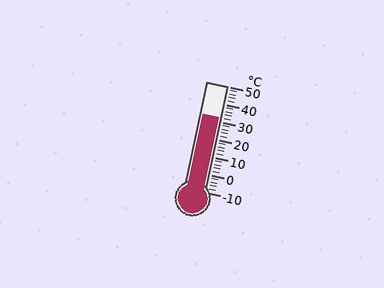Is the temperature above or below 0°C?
The temperature is above 0°C.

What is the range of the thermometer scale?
The thermometer scale ranges from -10°C to 50°C.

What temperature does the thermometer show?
The thermometer shows approximately 32°C.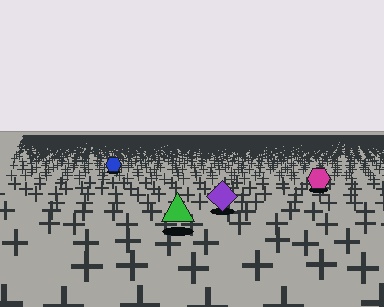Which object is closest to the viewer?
The green triangle is closest. The texture marks near it are larger and more spread out.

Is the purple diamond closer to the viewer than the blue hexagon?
Yes. The purple diamond is closer — you can tell from the texture gradient: the ground texture is coarser near it.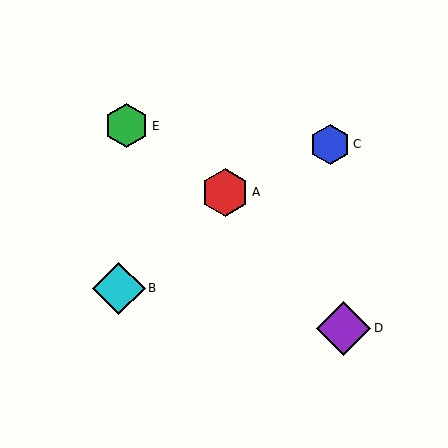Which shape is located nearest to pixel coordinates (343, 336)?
The purple diamond (labeled D) at (344, 328) is nearest to that location.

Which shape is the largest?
The purple diamond (labeled D) is the largest.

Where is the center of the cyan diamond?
The center of the cyan diamond is at (119, 288).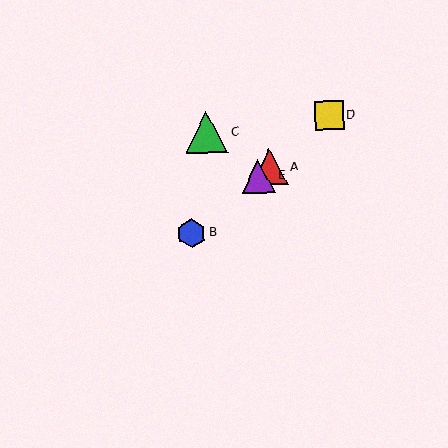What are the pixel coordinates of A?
Object A is at (269, 167).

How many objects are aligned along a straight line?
4 objects (A, B, D, E) are aligned along a straight line.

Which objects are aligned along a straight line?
Objects A, B, D, E are aligned along a straight line.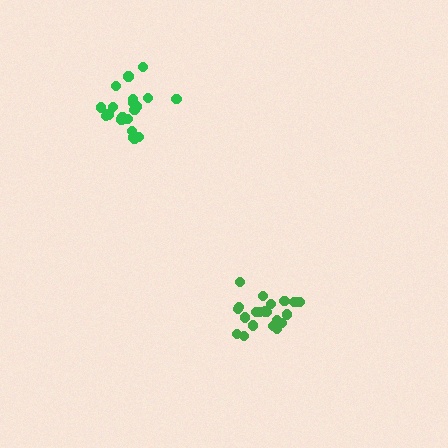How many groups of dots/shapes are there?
There are 2 groups.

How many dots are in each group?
Group 1: 21 dots, Group 2: 20 dots (41 total).